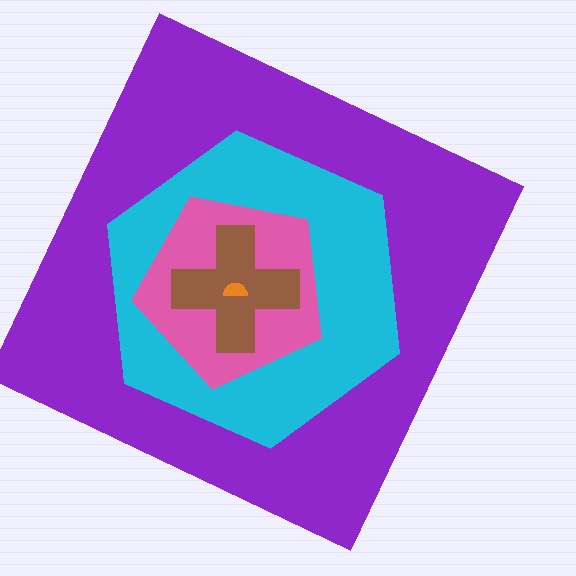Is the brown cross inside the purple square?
Yes.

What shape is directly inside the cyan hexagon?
The pink pentagon.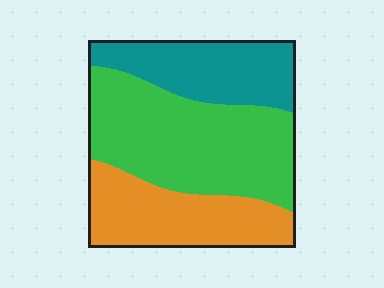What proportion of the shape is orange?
Orange covers about 30% of the shape.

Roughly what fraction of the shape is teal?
Teal covers around 25% of the shape.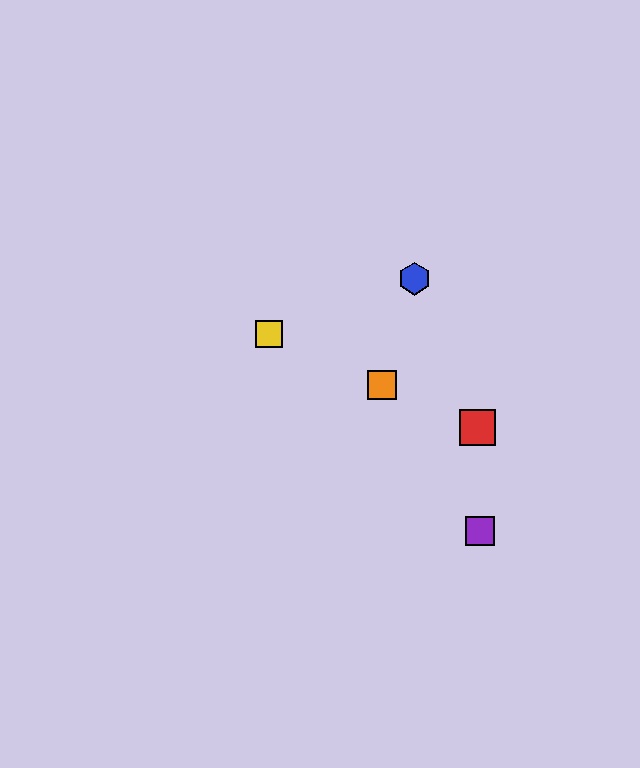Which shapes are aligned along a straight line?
The red square, the green hexagon, the yellow square, the orange square are aligned along a straight line.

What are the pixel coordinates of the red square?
The red square is at (477, 427).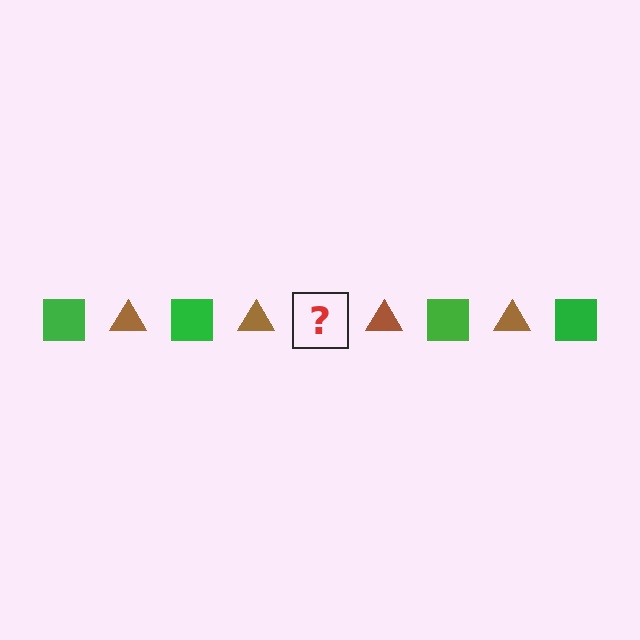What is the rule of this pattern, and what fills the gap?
The rule is that the pattern alternates between green square and brown triangle. The gap should be filled with a green square.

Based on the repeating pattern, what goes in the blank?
The blank should be a green square.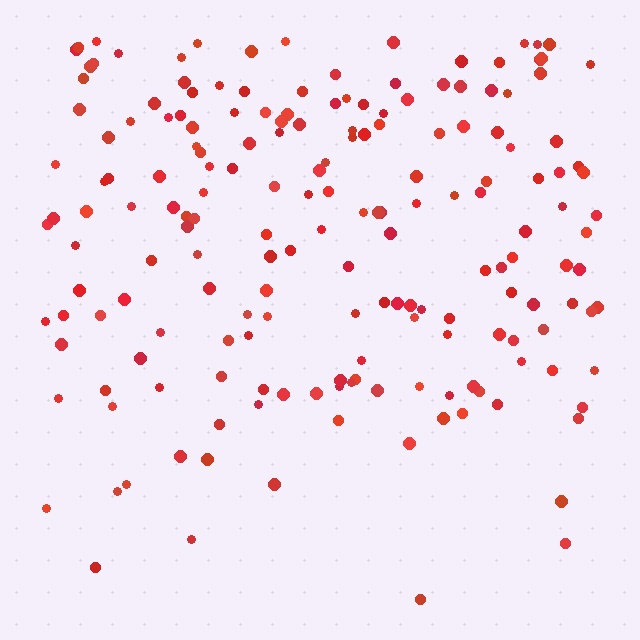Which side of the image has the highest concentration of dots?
The top.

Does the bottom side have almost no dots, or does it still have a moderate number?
Still a moderate number, just noticeably fewer than the top.